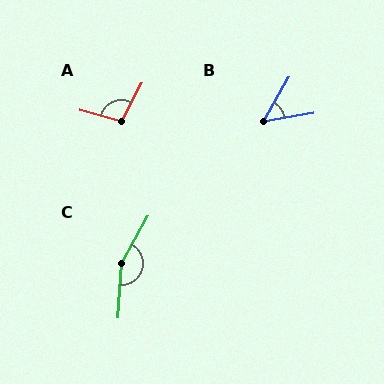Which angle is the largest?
C, at approximately 154 degrees.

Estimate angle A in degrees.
Approximately 103 degrees.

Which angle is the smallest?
B, at approximately 50 degrees.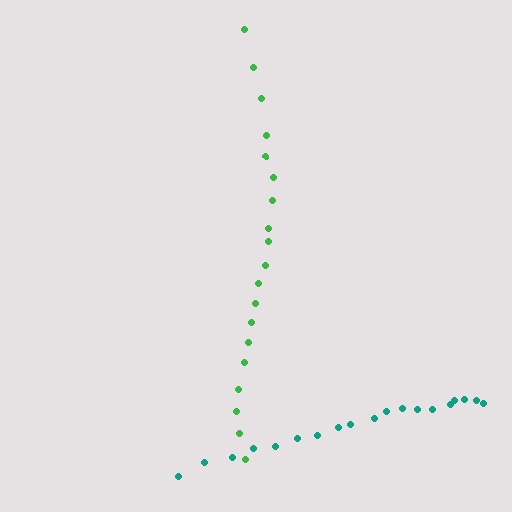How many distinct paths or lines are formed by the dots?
There are 2 distinct paths.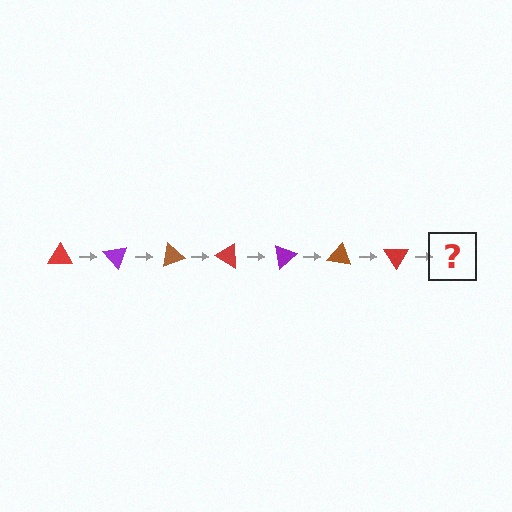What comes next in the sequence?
The next element should be a purple triangle, rotated 350 degrees from the start.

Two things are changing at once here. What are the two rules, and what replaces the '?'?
The two rules are that it rotates 50 degrees each step and the color cycles through red, purple, and brown. The '?' should be a purple triangle, rotated 350 degrees from the start.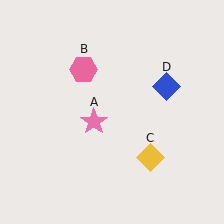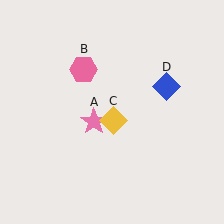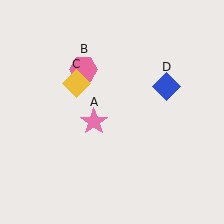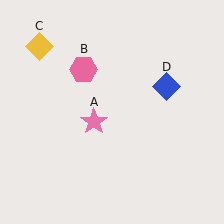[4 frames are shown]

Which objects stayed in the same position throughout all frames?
Pink star (object A) and pink hexagon (object B) and blue diamond (object D) remained stationary.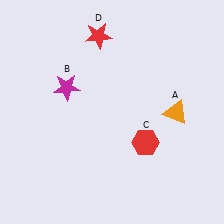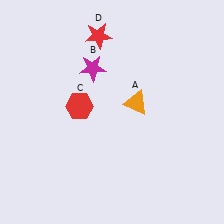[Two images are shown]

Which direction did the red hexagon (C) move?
The red hexagon (C) moved left.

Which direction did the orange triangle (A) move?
The orange triangle (A) moved left.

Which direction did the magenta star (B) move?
The magenta star (B) moved right.